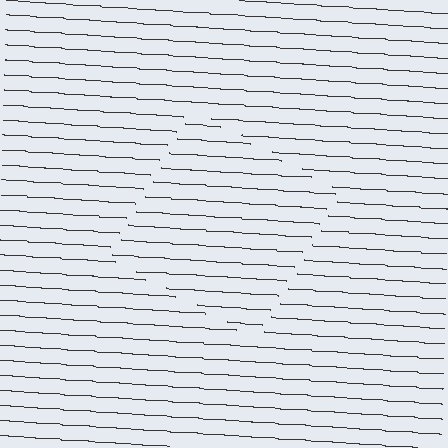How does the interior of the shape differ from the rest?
The interior of the shape contains the same grating, shifted by half a period — the contour is defined by the phase discontinuity where line-ends from the inner and outer gratings abut.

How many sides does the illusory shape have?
4 sides — the line-ends trace a square.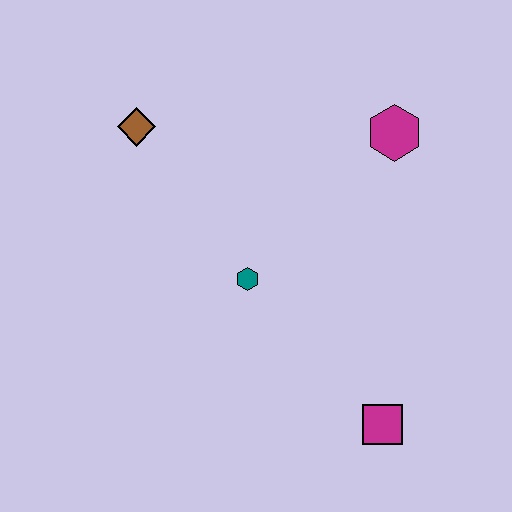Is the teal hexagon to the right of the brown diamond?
Yes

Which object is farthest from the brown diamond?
The magenta square is farthest from the brown diamond.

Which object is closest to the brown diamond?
The teal hexagon is closest to the brown diamond.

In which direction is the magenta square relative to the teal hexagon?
The magenta square is below the teal hexagon.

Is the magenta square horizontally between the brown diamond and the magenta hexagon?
Yes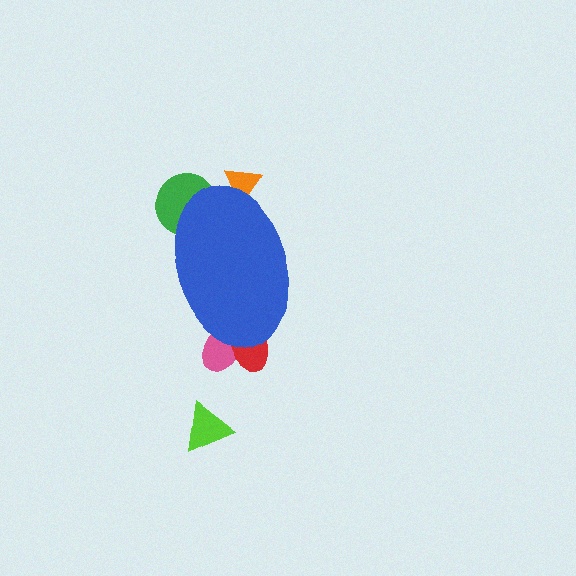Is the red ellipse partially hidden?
Yes, the red ellipse is partially hidden behind the blue ellipse.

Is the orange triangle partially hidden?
Yes, the orange triangle is partially hidden behind the blue ellipse.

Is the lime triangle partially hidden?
No, the lime triangle is fully visible.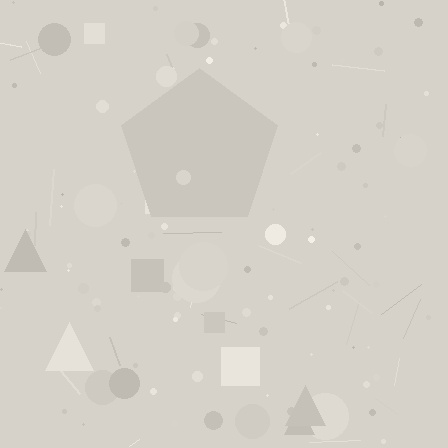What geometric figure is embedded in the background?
A pentagon is embedded in the background.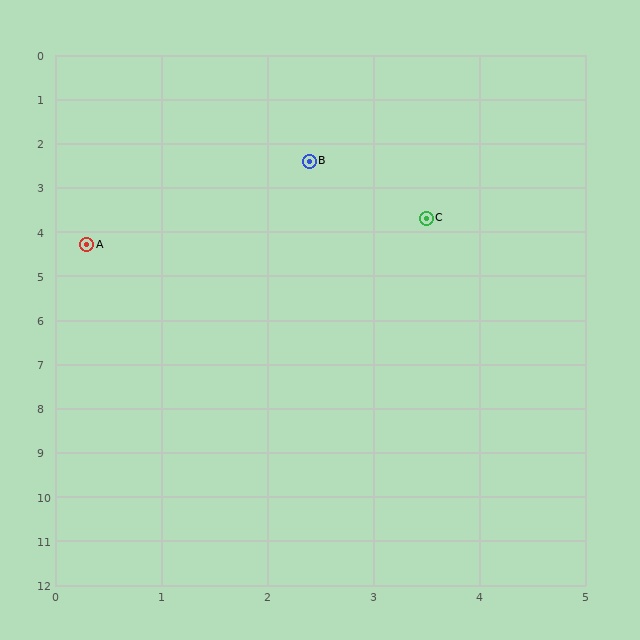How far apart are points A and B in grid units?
Points A and B are about 2.8 grid units apart.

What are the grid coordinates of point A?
Point A is at approximately (0.3, 4.3).